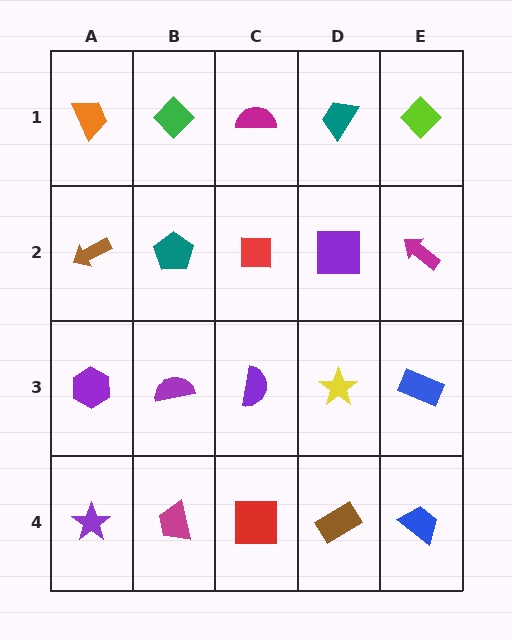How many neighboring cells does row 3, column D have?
4.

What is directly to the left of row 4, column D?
A red square.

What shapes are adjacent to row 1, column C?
A red square (row 2, column C), a green diamond (row 1, column B), a teal trapezoid (row 1, column D).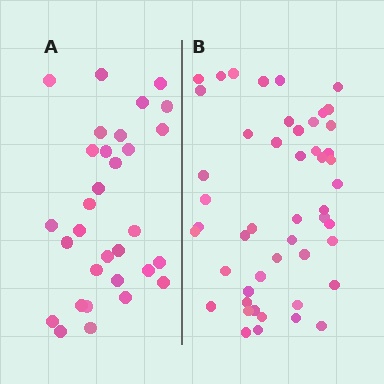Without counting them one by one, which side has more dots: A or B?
Region B (the right region) has more dots.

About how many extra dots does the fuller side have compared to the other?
Region B has approximately 20 more dots than region A.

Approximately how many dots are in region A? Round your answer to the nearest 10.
About 30 dots. (The exact count is 31, which rounds to 30.)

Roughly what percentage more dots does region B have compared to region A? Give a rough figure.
About 60% more.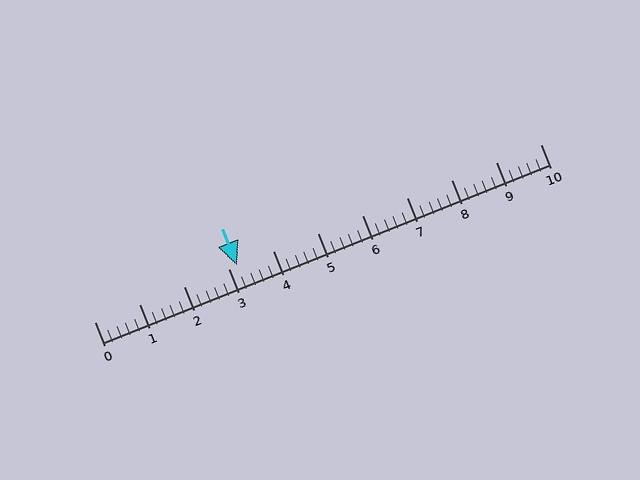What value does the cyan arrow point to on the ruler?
The cyan arrow points to approximately 3.2.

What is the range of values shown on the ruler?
The ruler shows values from 0 to 10.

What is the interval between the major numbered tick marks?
The major tick marks are spaced 1 units apart.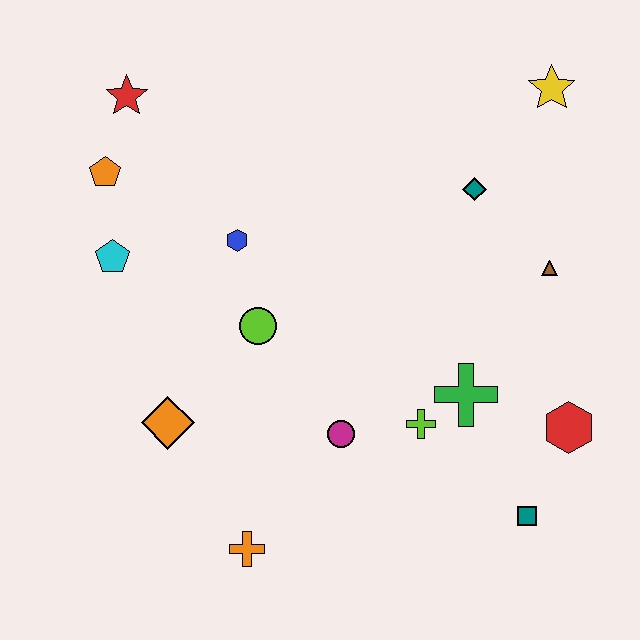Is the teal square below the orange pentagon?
Yes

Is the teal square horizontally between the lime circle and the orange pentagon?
No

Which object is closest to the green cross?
The lime cross is closest to the green cross.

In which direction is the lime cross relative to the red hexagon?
The lime cross is to the left of the red hexagon.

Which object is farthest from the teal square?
The red star is farthest from the teal square.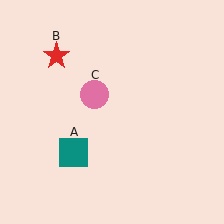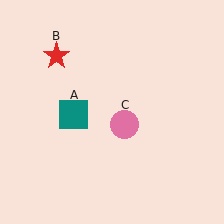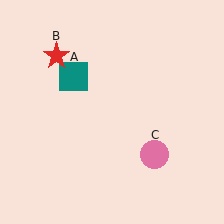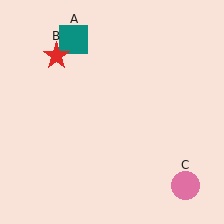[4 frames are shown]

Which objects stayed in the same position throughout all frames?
Red star (object B) remained stationary.